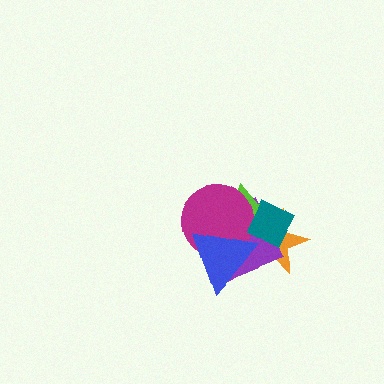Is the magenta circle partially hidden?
Yes, it is partially covered by another shape.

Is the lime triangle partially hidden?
Yes, it is partially covered by another shape.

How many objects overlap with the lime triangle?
5 objects overlap with the lime triangle.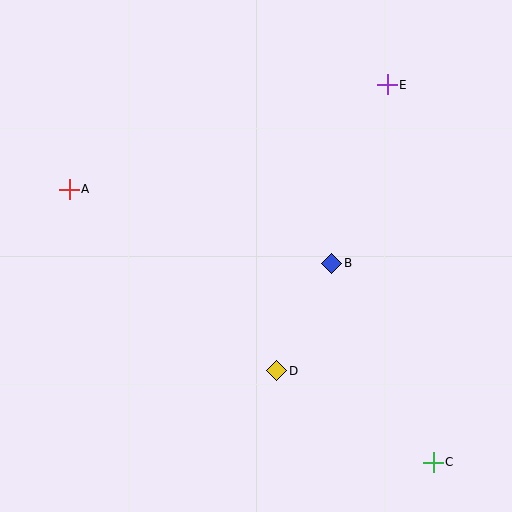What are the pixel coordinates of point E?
Point E is at (387, 85).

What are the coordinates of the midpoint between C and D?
The midpoint between C and D is at (355, 417).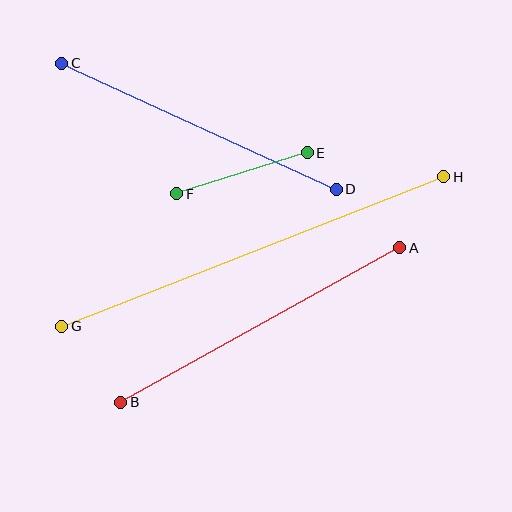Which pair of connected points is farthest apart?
Points G and H are farthest apart.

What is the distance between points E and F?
The distance is approximately 137 pixels.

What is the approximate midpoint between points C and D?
The midpoint is at approximately (199, 126) pixels.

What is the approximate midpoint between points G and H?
The midpoint is at approximately (253, 252) pixels.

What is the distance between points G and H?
The distance is approximately 410 pixels.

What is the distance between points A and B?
The distance is approximately 319 pixels.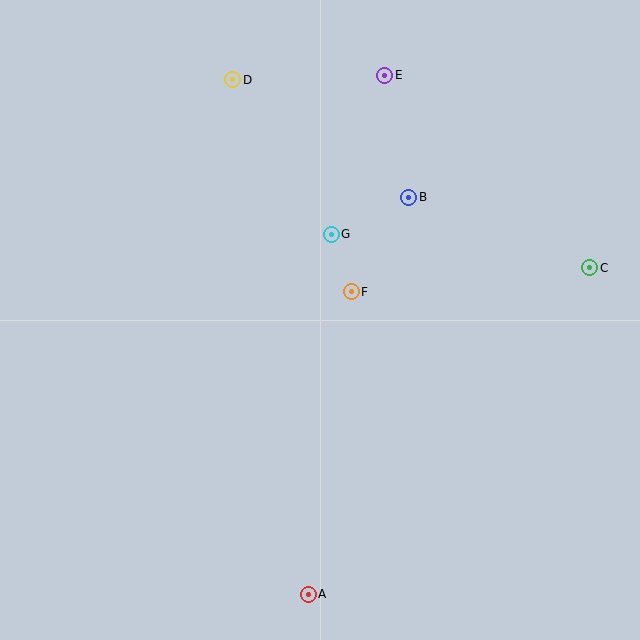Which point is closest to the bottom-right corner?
Point A is closest to the bottom-right corner.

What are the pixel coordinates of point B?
Point B is at (409, 197).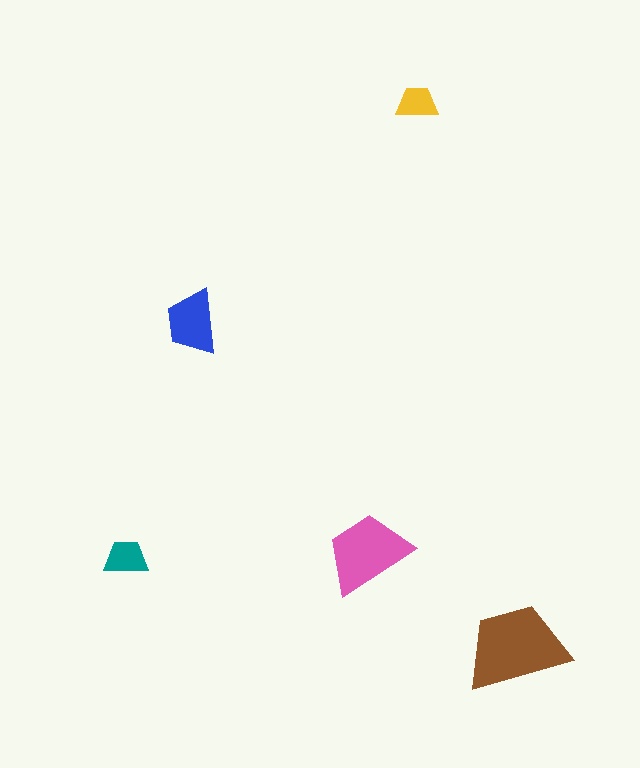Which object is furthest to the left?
The teal trapezoid is leftmost.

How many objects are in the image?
There are 5 objects in the image.